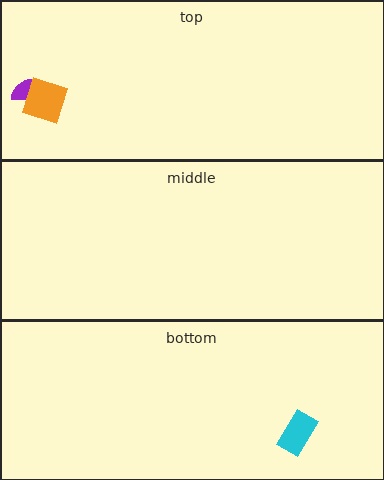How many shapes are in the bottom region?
1.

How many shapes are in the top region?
2.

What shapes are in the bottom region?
The cyan rectangle.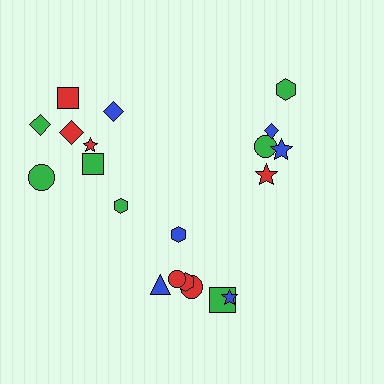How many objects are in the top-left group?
There are 7 objects.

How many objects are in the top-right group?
There are 5 objects.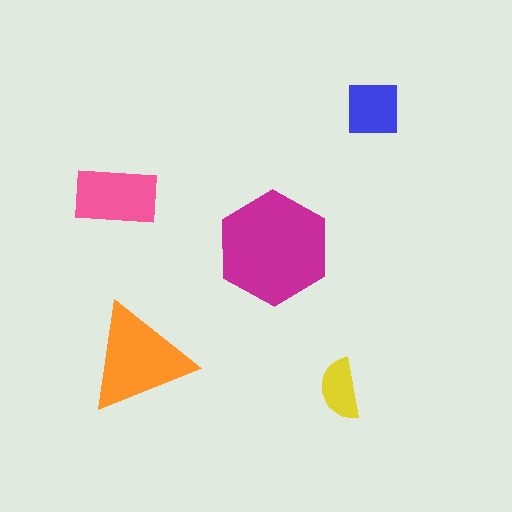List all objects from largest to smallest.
The magenta hexagon, the orange triangle, the pink rectangle, the blue square, the yellow semicircle.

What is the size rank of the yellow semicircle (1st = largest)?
5th.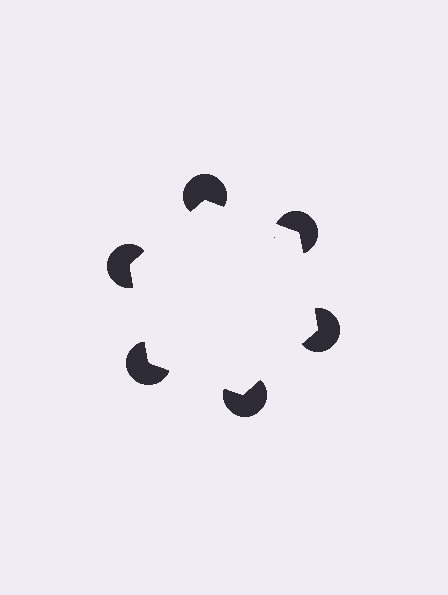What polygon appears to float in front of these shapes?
An illusory hexagon — its edges are inferred from the aligned wedge cuts in the pac-man discs, not physically drawn.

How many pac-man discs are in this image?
There are 6 — one at each vertex of the illusory hexagon.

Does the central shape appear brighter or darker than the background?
It typically appears slightly brighter than the background, even though no actual brightness change is drawn.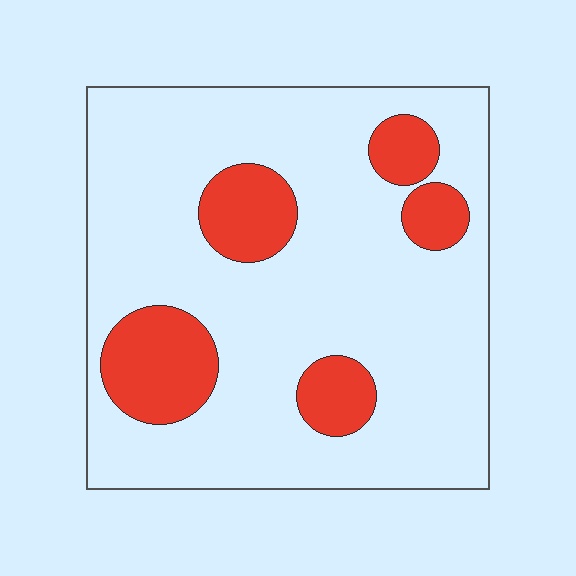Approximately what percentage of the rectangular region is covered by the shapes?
Approximately 20%.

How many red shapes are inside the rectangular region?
5.